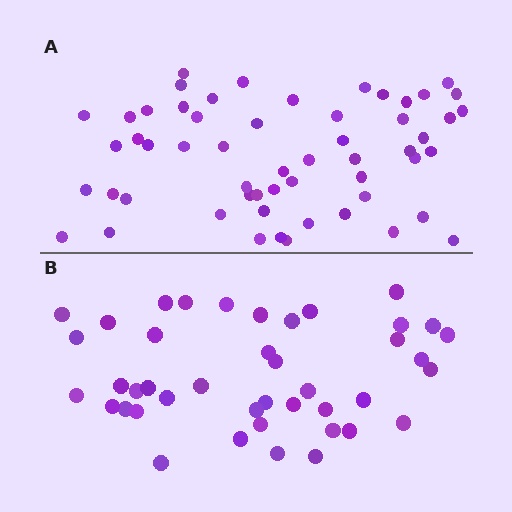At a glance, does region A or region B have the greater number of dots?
Region A (the top region) has more dots.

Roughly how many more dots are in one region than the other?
Region A has approximately 15 more dots than region B.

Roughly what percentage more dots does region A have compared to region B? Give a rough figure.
About 35% more.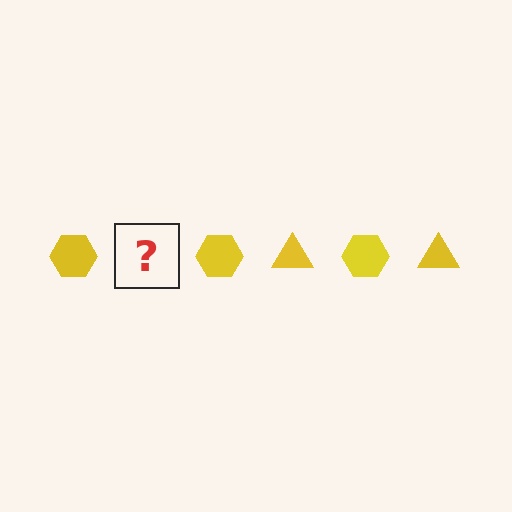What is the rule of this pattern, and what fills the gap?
The rule is that the pattern cycles through hexagon, triangle shapes in yellow. The gap should be filled with a yellow triangle.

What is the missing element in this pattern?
The missing element is a yellow triangle.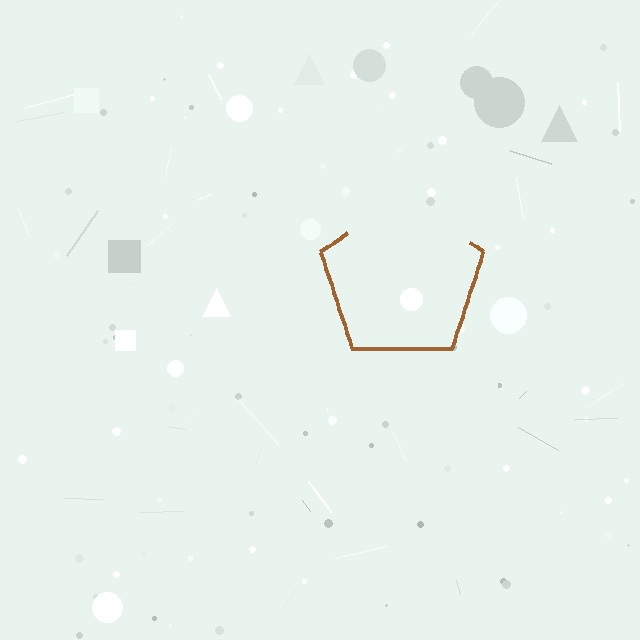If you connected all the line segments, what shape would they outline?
They would outline a pentagon.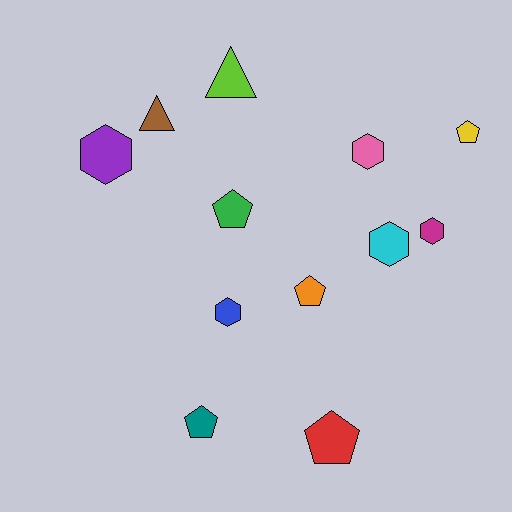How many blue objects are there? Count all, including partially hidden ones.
There is 1 blue object.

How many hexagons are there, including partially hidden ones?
There are 5 hexagons.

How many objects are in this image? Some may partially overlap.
There are 12 objects.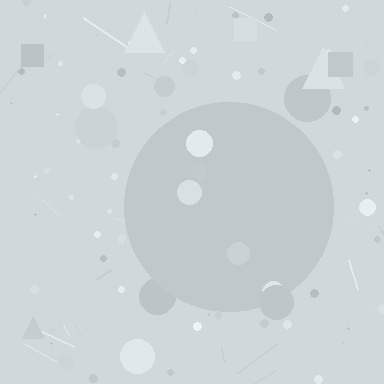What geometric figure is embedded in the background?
A circle is embedded in the background.